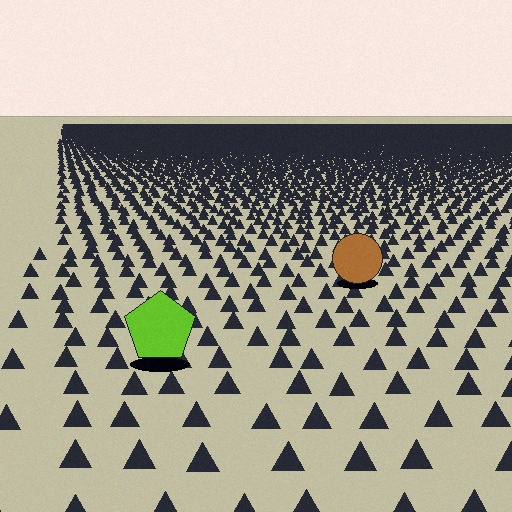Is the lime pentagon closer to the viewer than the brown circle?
Yes. The lime pentagon is closer — you can tell from the texture gradient: the ground texture is coarser near it.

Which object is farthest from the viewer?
The brown circle is farthest from the viewer. It appears smaller and the ground texture around it is denser.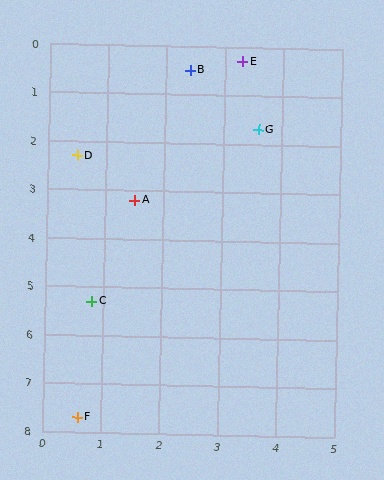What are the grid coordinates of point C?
Point C is at approximately (0.8, 5.3).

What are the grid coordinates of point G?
Point G is at approximately (3.6, 1.7).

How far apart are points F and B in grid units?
Points F and B are about 7.4 grid units apart.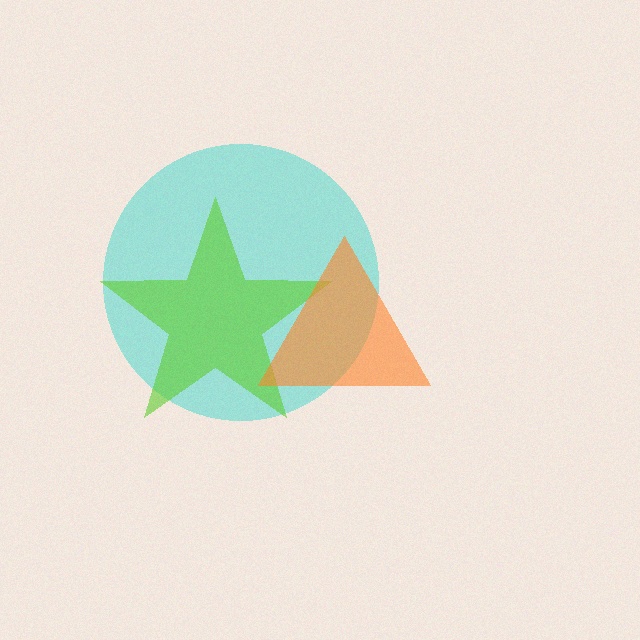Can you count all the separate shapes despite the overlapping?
Yes, there are 3 separate shapes.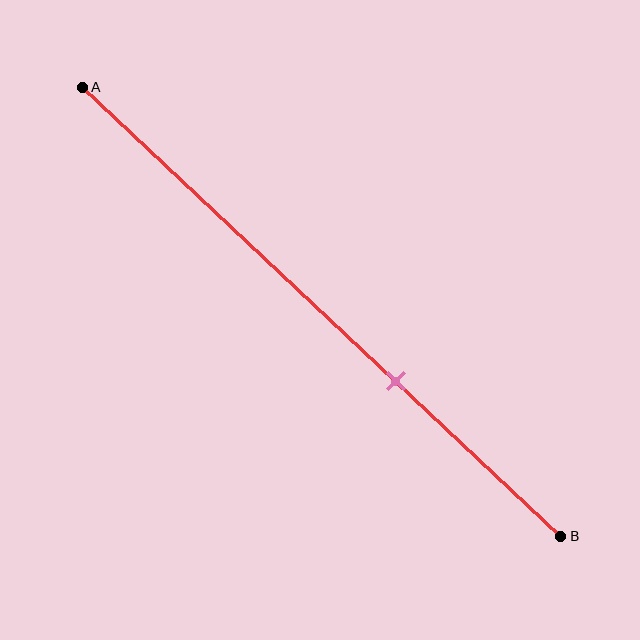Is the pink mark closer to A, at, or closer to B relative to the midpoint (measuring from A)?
The pink mark is closer to point B than the midpoint of segment AB.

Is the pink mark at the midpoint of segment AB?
No, the mark is at about 65% from A, not at the 50% midpoint.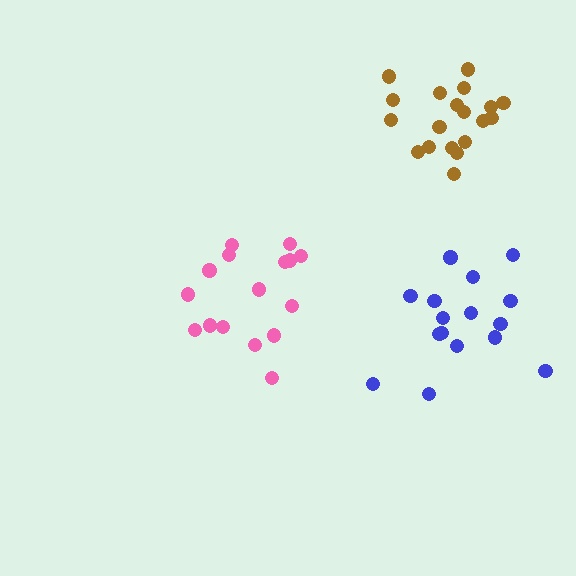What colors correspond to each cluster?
The clusters are colored: blue, brown, pink.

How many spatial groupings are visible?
There are 3 spatial groupings.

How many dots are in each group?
Group 1: 16 dots, Group 2: 19 dots, Group 3: 16 dots (51 total).